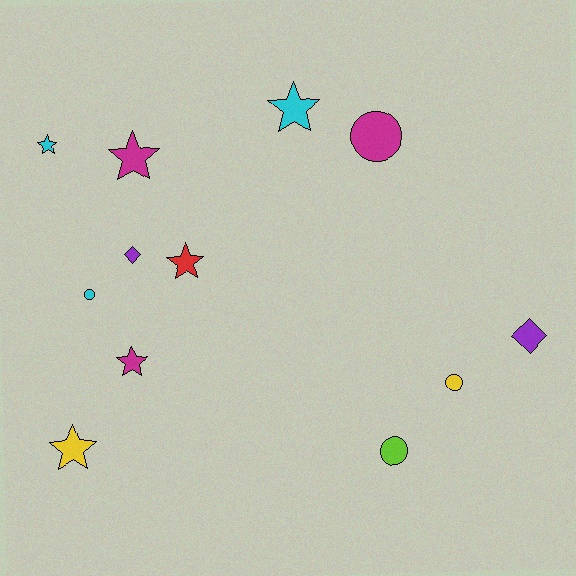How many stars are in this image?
There are 6 stars.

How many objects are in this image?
There are 12 objects.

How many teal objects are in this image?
There are no teal objects.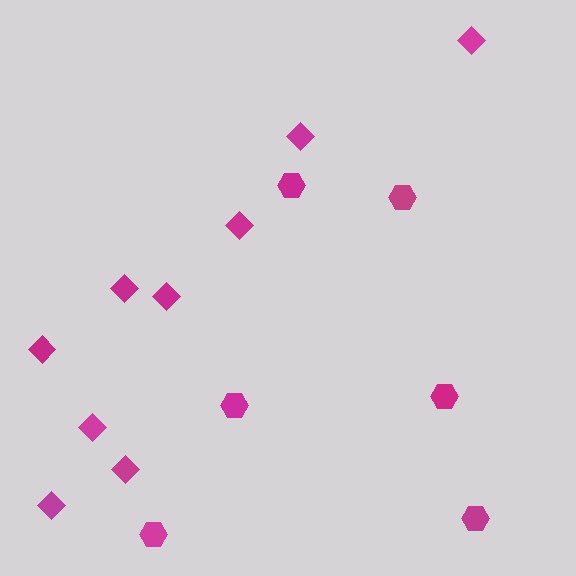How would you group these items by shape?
There are 2 groups: one group of hexagons (6) and one group of diamonds (9).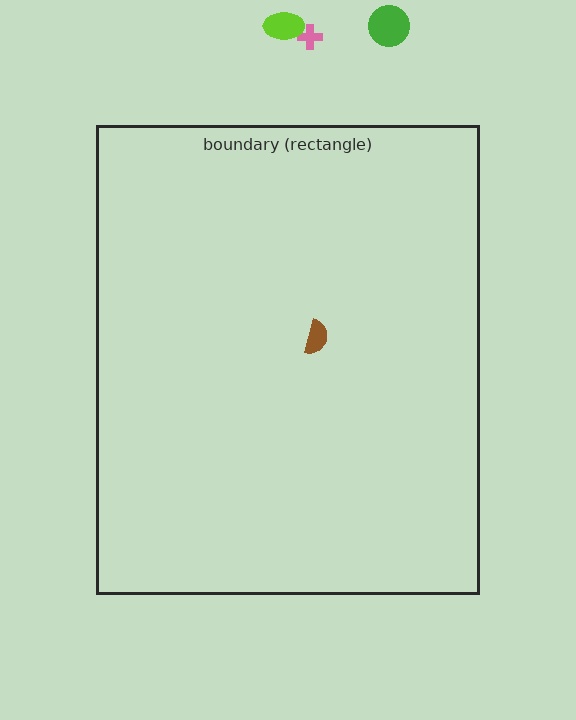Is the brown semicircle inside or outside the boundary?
Inside.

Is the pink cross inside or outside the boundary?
Outside.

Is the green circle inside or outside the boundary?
Outside.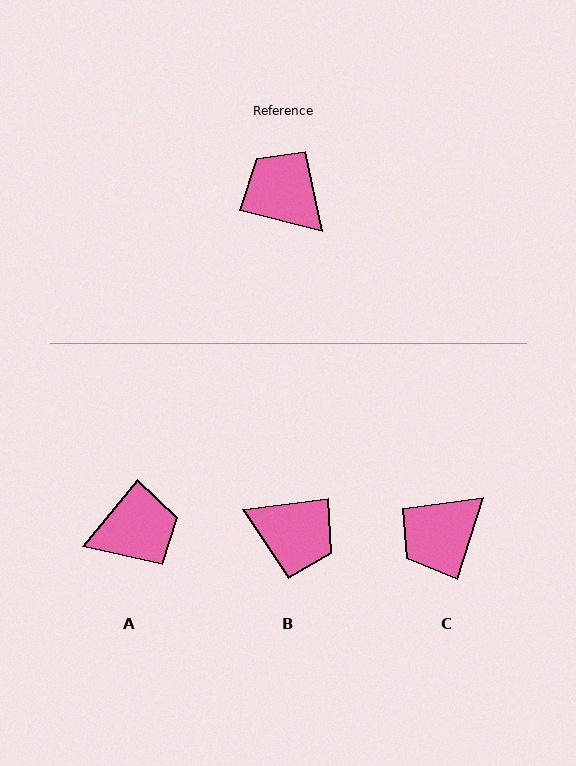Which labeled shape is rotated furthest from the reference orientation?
B, about 159 degrees away.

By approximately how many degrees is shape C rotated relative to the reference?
Approximately 86 degrees counter-clockwise.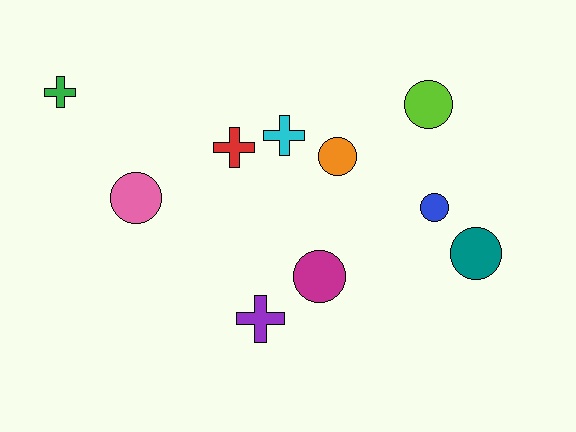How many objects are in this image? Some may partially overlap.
There are 10 objects.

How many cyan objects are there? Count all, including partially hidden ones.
There is 1 cyan object.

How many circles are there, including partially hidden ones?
There are 6 circles.